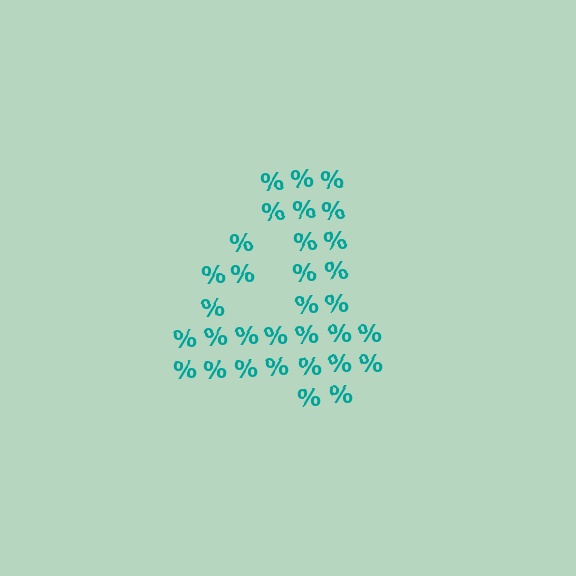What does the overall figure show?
The overall figure shows the digit 4.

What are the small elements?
The small elements are percent signs.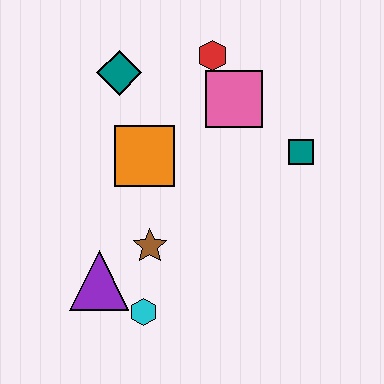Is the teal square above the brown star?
Yes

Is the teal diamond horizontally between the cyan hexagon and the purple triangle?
Yes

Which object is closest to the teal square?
The pink square is closest to the teal square.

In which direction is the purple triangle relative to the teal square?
The purple triangle is to the left of the teal square.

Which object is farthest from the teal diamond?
The cyan hexagon is farthest from the teal diamond.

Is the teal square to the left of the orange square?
No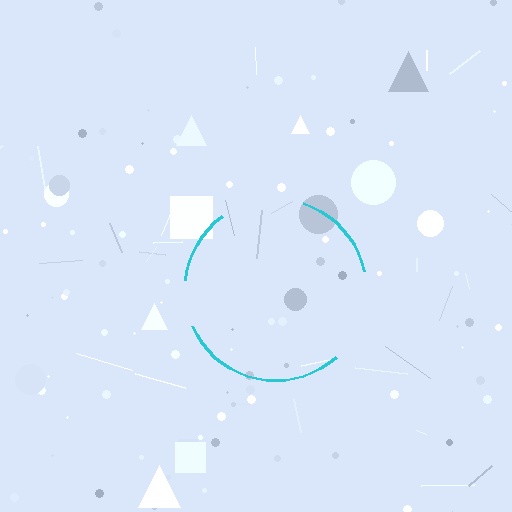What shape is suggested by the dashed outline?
The dashed outline suggests a circle.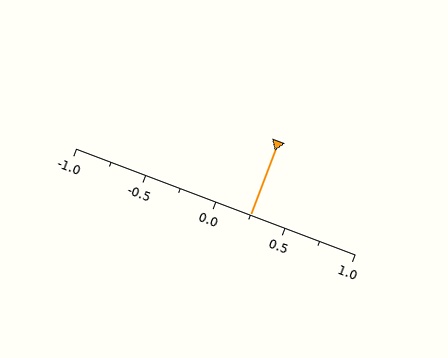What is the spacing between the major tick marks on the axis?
The major ticks are spaced 0.5 apart.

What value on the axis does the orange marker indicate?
The marker indicates approximately 0.25.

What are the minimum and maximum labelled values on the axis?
The axis runs from -1.0 to 1.0.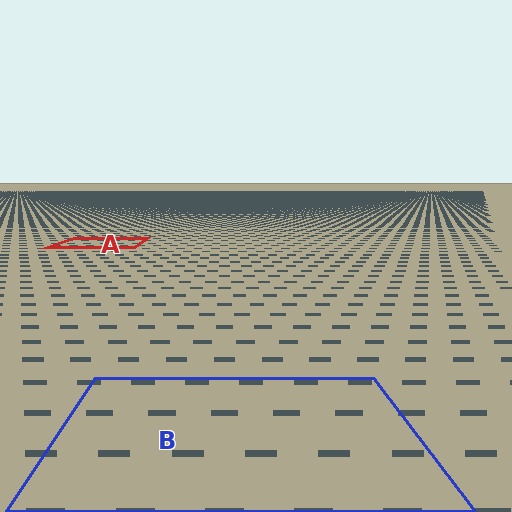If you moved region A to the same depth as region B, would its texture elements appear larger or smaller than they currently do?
They would appear larger. At a closer depth, the same texture elements are projected at a bigger on-screen size.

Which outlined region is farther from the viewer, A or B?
Region A is farther from the viewer — the texture elements inside it appear smaller and more densely packed.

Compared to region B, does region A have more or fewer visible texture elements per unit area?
Region A has more texture elements per unit area — they are packed more densely because it is farther away.